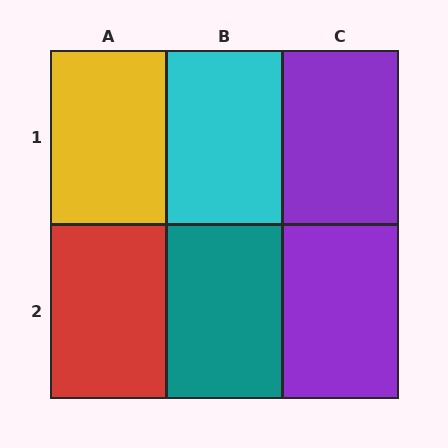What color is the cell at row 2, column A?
Red.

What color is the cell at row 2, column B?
Teal.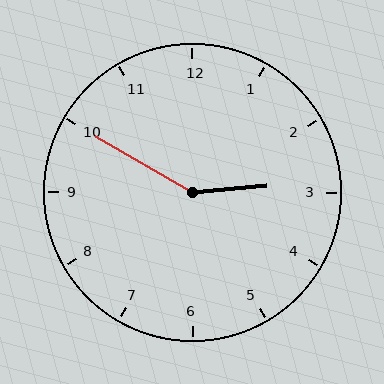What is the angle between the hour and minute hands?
Approximately 145 degrees.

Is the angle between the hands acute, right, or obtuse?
It is obtuse.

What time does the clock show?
2:50.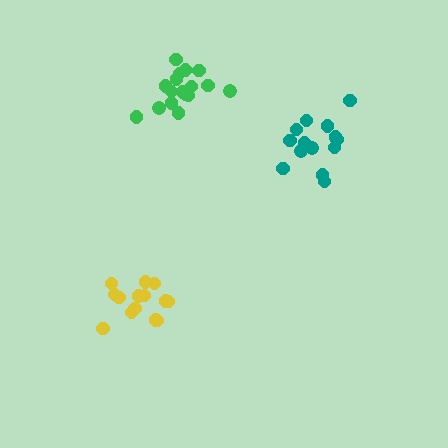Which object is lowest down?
The yellow cluster is bottommost.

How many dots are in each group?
Group 1: 15 dots, Group 2: 17 dots, Group 3: 14 dots (46 total).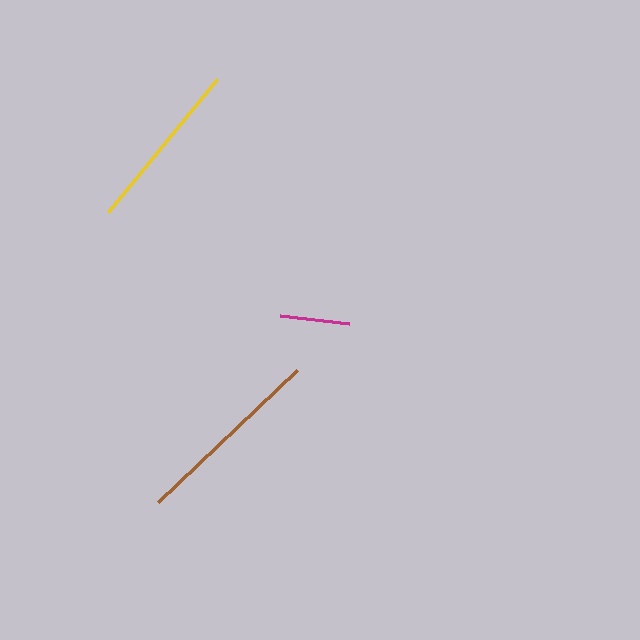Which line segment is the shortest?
The magenta line is the shortest at approximately 69 pixels.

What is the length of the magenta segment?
The magenta segment is approximately 69 pixels long.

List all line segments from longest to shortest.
From longest to shortest: brown, yellow, magenta.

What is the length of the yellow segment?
The yellow segment is approximately 172 pixels long.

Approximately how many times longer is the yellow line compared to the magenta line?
The yellow line is approximately 2.5 times the length of the magenta line.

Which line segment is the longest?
The brown line is the longest at approximately 192 pixels.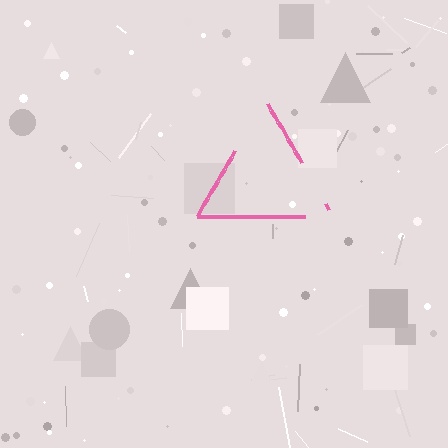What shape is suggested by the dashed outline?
The dashed outline suggests a triangle.